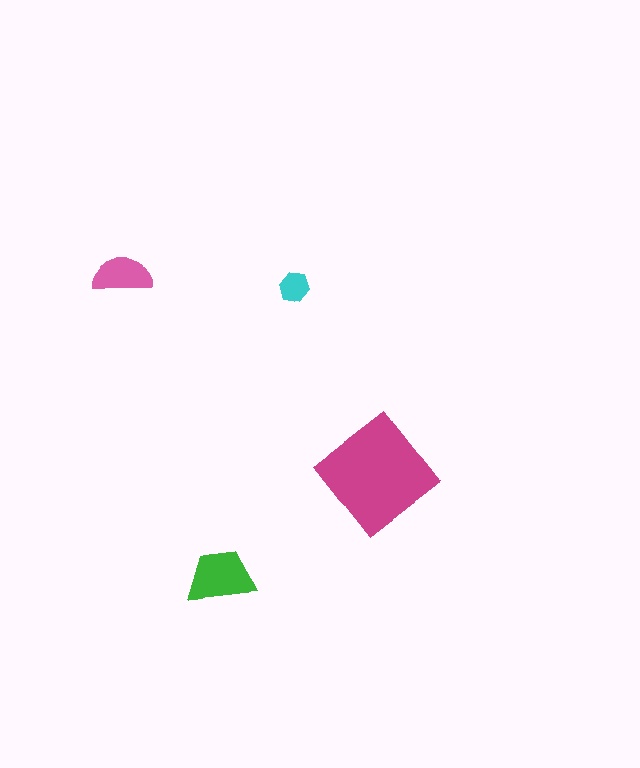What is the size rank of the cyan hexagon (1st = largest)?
4th.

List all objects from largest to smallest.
The magenta diamond, the green trapezoid, the pink semicircle, the cyan hexagon.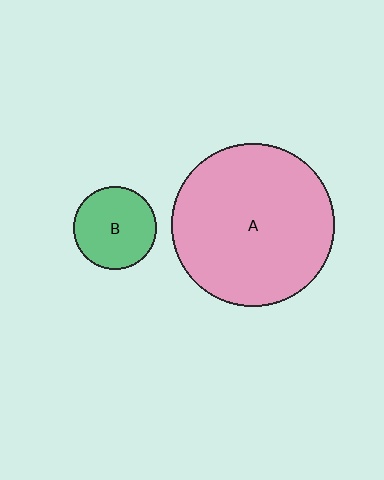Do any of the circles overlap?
No, none of the circles overlap.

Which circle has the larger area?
Circle A (pink).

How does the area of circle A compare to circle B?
Approximately 3.9 times.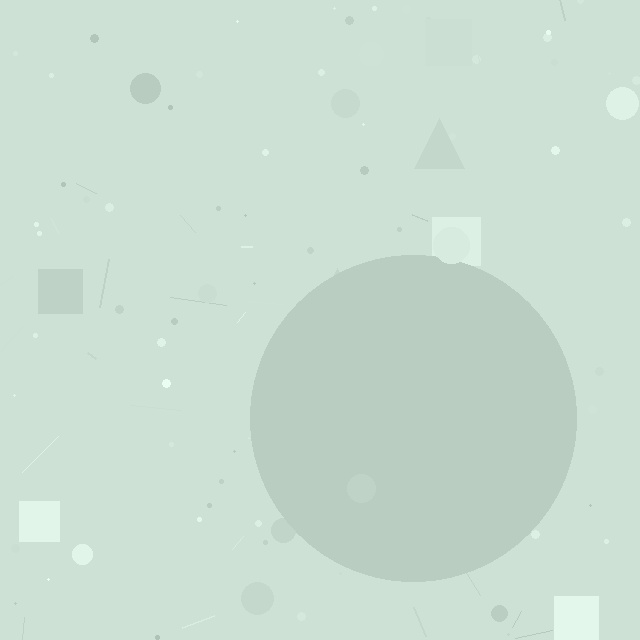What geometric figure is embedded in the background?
A circle is embedded in the background.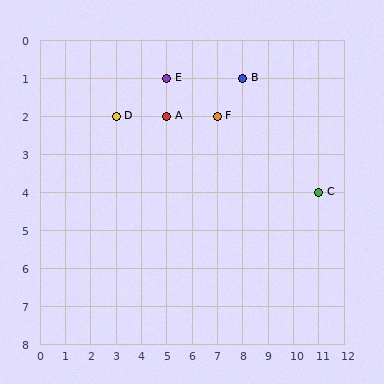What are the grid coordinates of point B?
Point B is at grid coordinates (8, 1).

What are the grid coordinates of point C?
Point C is at grid coordinates (11, 4).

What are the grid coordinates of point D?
Point D is at grid coordinates (3, 2).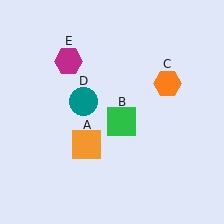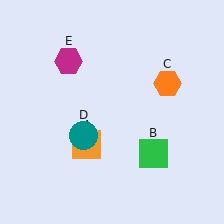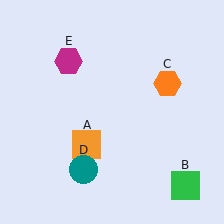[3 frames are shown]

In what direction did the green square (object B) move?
The green square (object B) moved down and to the right.